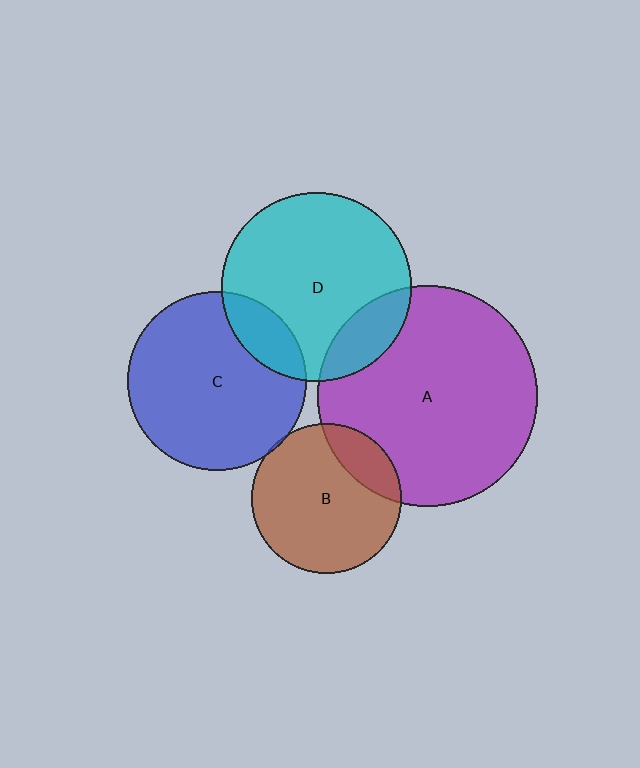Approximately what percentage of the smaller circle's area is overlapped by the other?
Approximately 20%.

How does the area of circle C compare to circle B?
Approximately 1.4 times.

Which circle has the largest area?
Circle A (purple).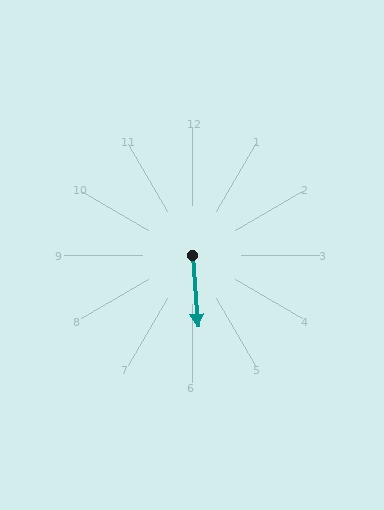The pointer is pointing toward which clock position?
Roughly 6 o'clock.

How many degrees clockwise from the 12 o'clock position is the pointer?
Approximately 175 degrees.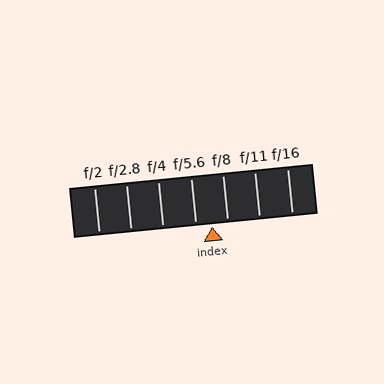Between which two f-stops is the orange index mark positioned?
The index mark is between f/5.6 and f/8.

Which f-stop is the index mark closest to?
The index mark is closest to f/8.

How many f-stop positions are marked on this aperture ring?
There are 7 f-stop positions marked.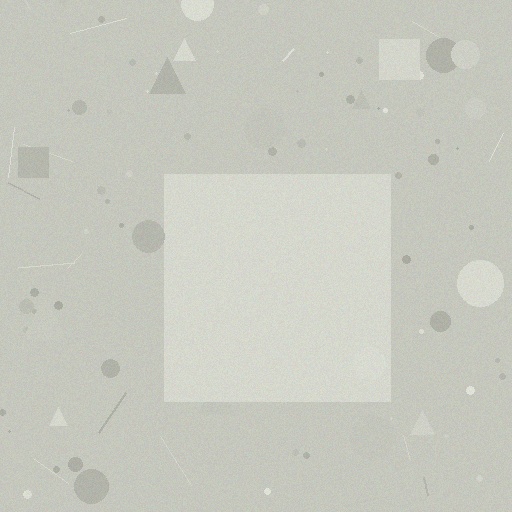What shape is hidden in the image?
A square is hidden in the image.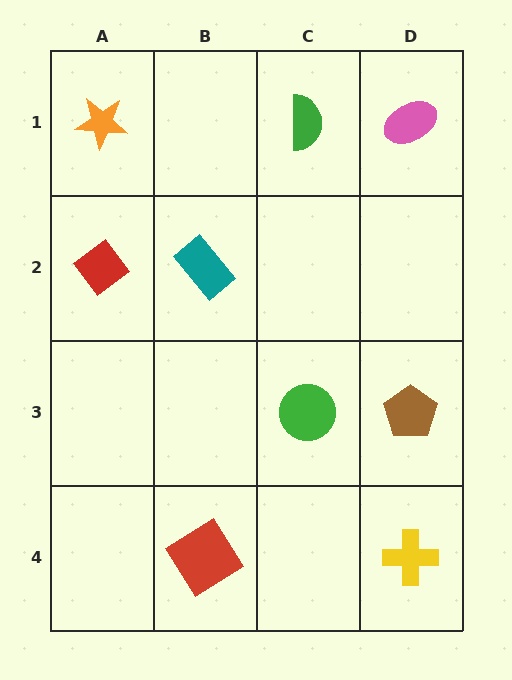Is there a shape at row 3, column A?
No, that cell is empty.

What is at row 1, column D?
A pink ellipse.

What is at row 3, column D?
A brown pentagon.